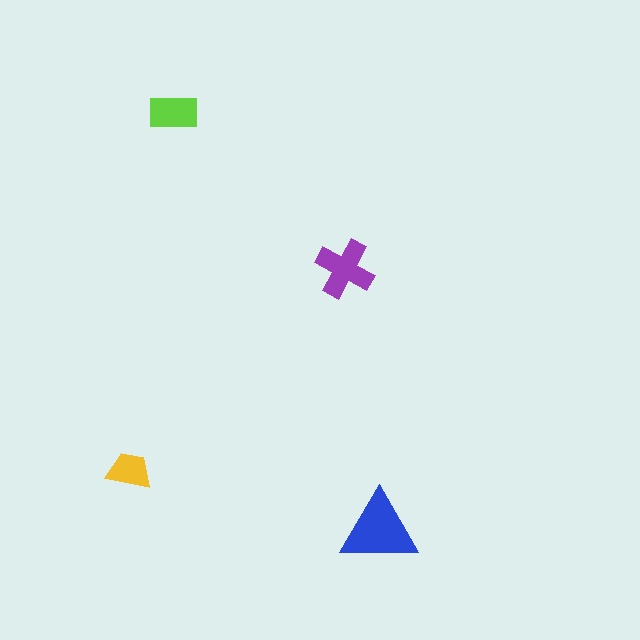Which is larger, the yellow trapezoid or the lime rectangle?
The lime rectangle.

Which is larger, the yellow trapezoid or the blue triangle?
The blue triangle.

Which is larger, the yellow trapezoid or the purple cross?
The purple cross.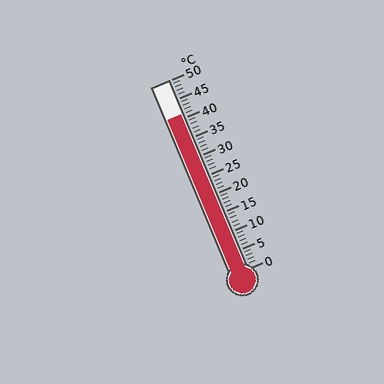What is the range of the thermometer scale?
The thermometer scale ranges from 0°C to 50°C.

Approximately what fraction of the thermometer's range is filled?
The thermometer is filled to approximately 80% of its range.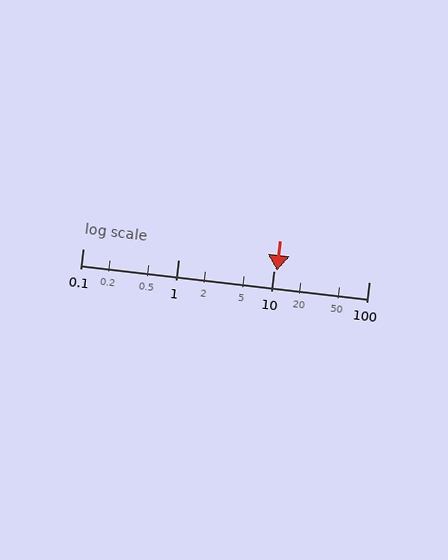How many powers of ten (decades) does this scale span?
The scale spans 3 decades, from 0.1 to 100.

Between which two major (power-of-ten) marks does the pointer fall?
The pointer is between 10 and 100.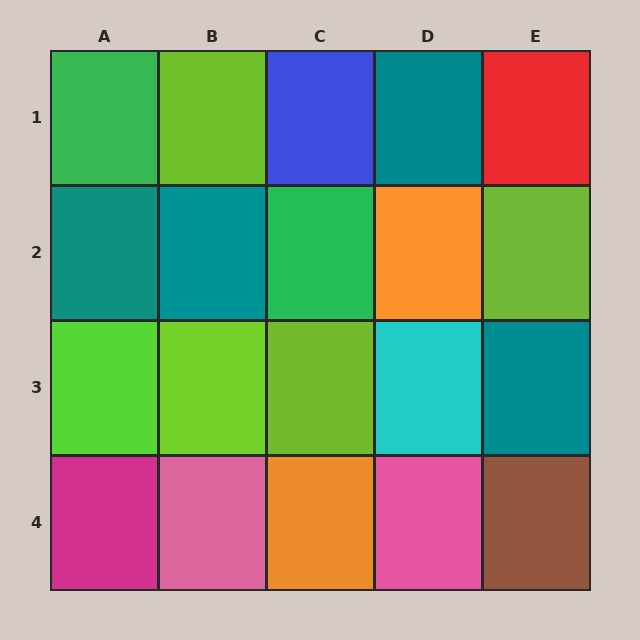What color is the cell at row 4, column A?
Magenta.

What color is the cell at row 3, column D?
Cyan.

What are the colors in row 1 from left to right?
Green, lime, blue, teal, red.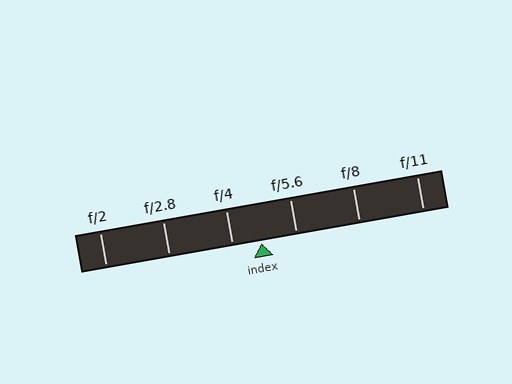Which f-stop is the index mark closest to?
The index mark is closest to f/4.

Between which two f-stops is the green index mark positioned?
The index mark is between f/4 and f/5.6.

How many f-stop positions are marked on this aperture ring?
There are 6 f-stop positions marked.